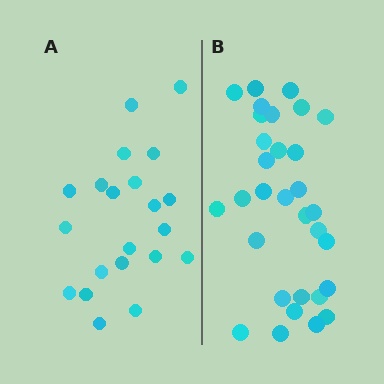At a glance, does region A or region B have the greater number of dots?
Region B (the right region) has more dots.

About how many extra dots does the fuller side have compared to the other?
Region B has roughly 10 or so more dots than region A.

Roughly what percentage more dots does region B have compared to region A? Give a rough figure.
About 50% more.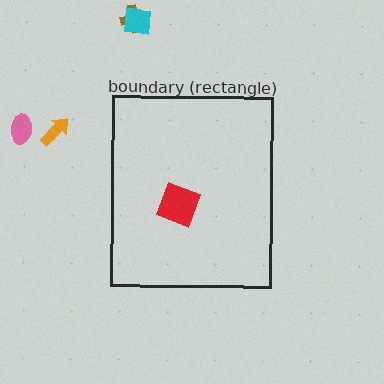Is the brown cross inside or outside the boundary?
Outside.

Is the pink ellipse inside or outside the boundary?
Outside.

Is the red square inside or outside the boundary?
Inside.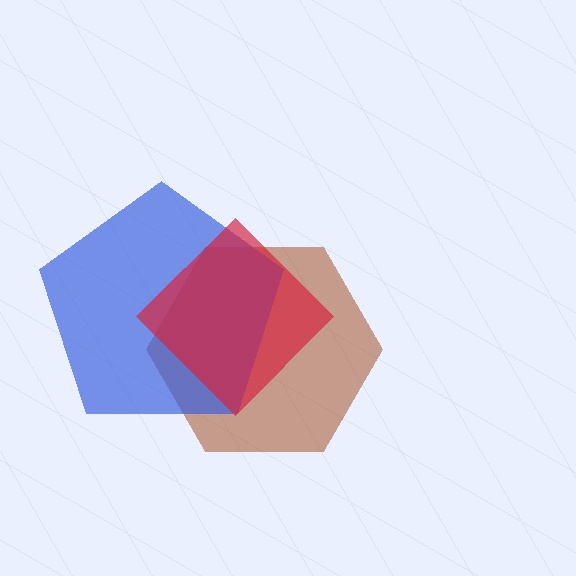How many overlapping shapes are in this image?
There are 3 overlapping shapes in the image.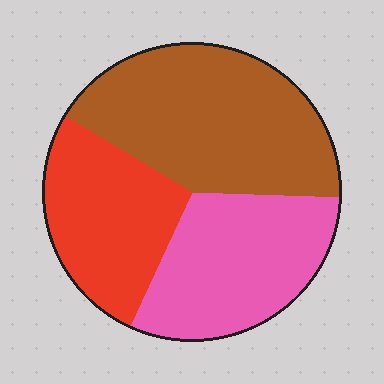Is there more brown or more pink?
Brown.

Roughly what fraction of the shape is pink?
Pink takes up between a quarter and a half of the shape.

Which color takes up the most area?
Brown, at roughly 40%.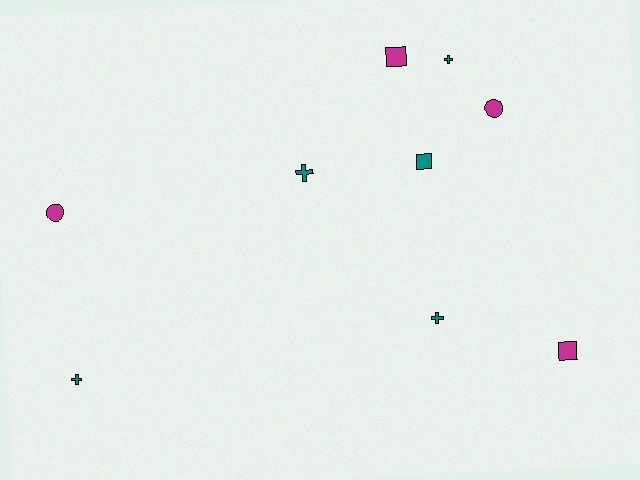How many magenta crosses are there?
There are no magenta crosses.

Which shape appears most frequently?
Cross, with 4 objects.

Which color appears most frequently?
Teal, with 5 objects.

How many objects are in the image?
There are 9 objects.